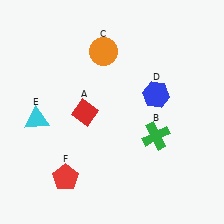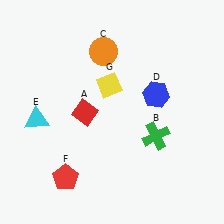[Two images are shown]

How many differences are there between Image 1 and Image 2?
There is 1 difference between the two images.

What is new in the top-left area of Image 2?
A yellow diamond (G) was added in the top-left area of Image 2.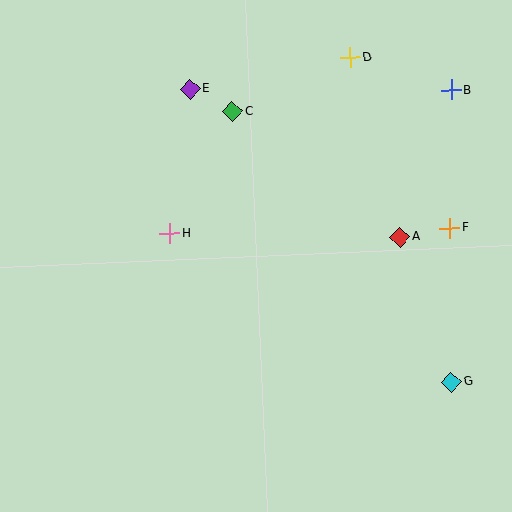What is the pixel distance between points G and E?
The distance between G and E is 393 pixels.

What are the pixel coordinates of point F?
Point F is at (450, 228).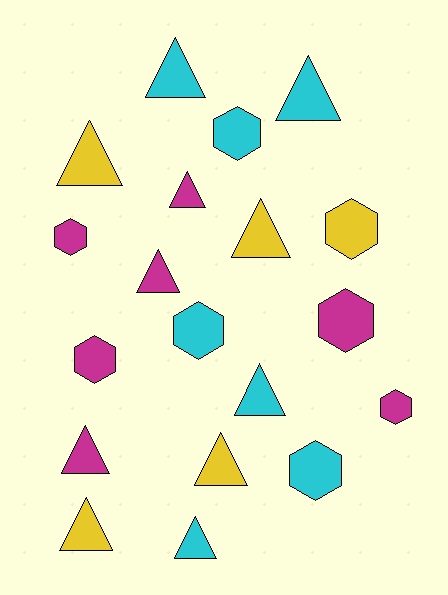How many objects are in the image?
There are 19 objects.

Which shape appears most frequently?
Triangle, with 11 objects.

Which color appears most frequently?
Cyan, with 7 objects.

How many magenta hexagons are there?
There are 4 magenta hexagons.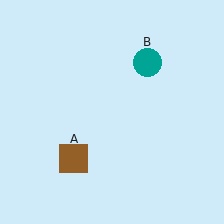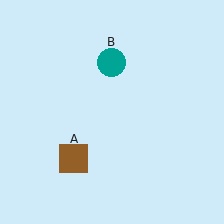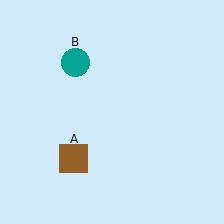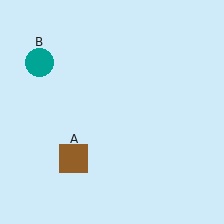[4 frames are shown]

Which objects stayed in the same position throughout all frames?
Brown square (object A) remained stationary.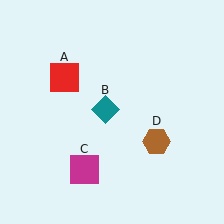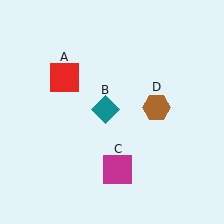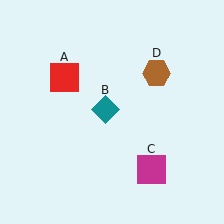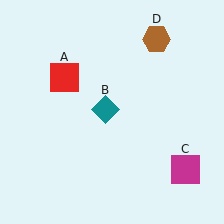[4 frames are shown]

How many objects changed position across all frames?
2 objects changed position: magenta square (object C), brown hexagon (object D).